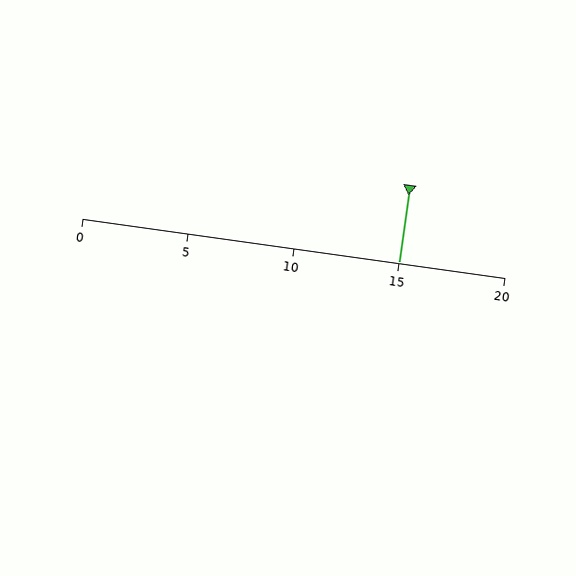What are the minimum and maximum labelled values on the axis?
The axis runs from 0 to 20.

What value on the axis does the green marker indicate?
The marker indicates approximately 15.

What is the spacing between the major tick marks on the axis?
The major ticks are spaced 5 apart.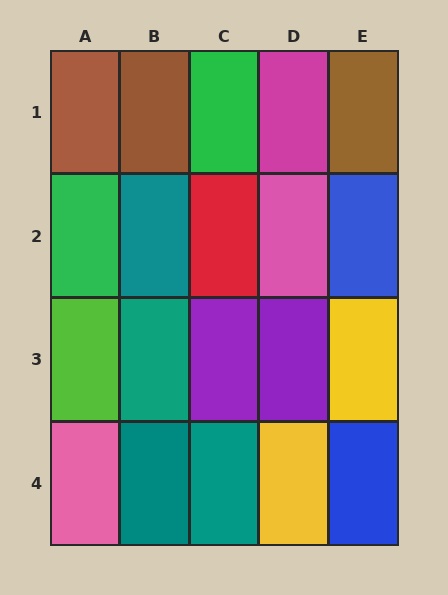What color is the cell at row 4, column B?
Teal.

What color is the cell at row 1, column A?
Brown.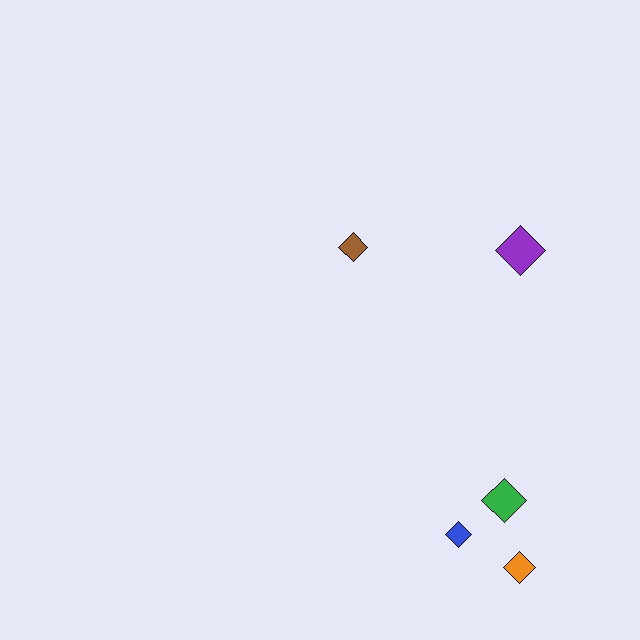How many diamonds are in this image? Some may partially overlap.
There are 5 diamonds.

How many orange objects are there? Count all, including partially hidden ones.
There is 1 orange object.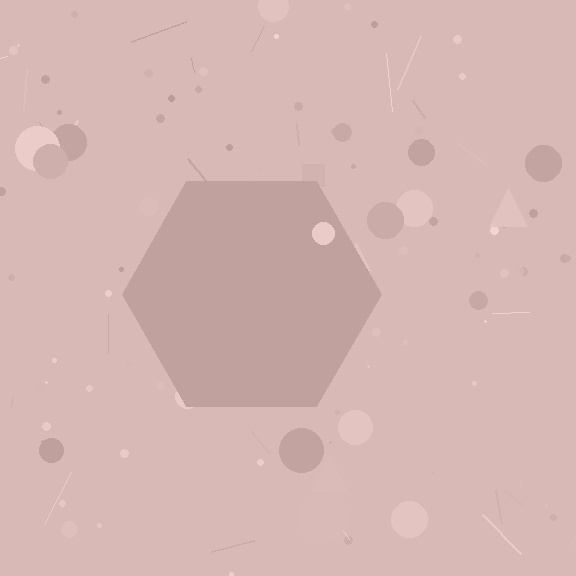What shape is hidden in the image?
A hexagon is hidden in the image.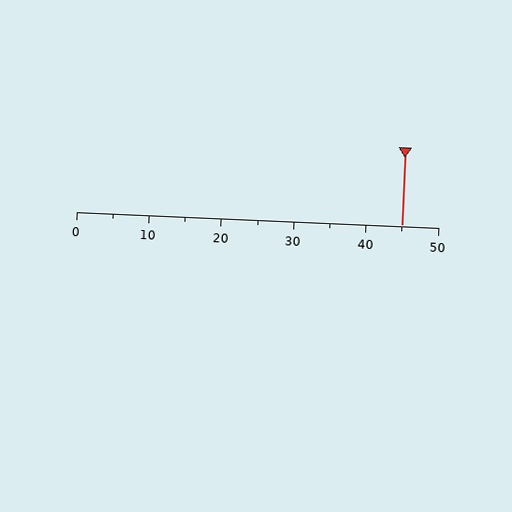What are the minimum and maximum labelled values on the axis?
The axis runs from 0 to 50.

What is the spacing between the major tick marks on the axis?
The major ticks are spaced 10 apart.